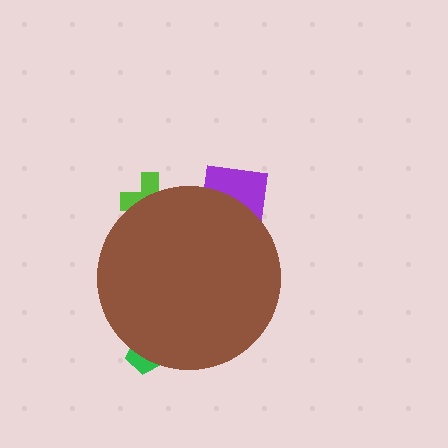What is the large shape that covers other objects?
A brown circle.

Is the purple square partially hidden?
Yes, the purple square is partially hidden behind the brown circle.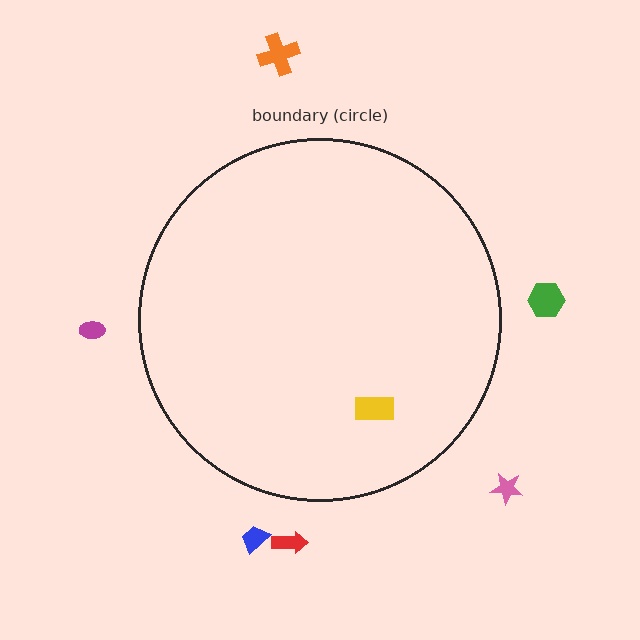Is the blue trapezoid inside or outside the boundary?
Outside.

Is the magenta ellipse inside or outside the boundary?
Outside.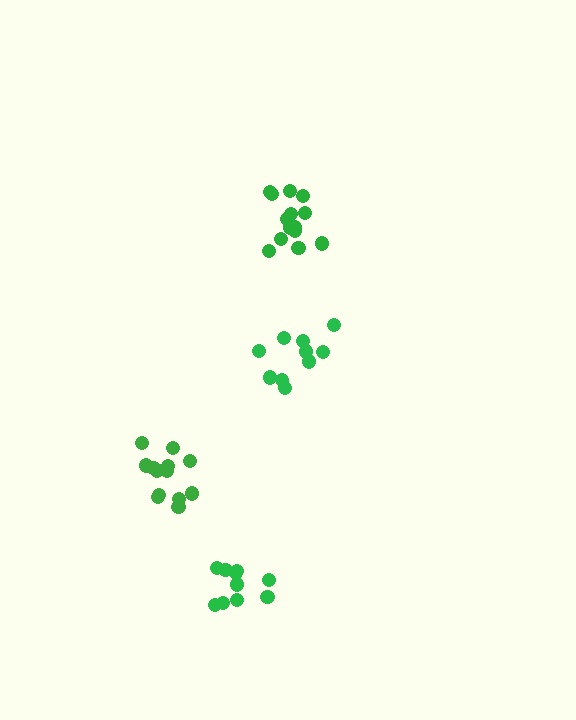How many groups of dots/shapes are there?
There are 4 groups.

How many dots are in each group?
Group 1: 10 dots, Group 2: 13 dots, Group 3: 10 dots, Group 4: 14 dots (47 total).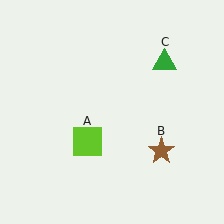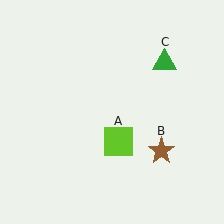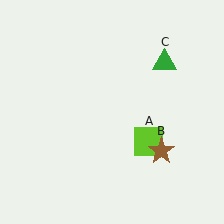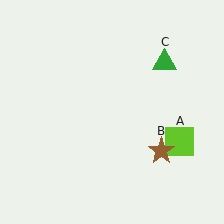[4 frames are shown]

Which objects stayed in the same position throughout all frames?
Brown star (object B) and green triangle (object C) remained stationary.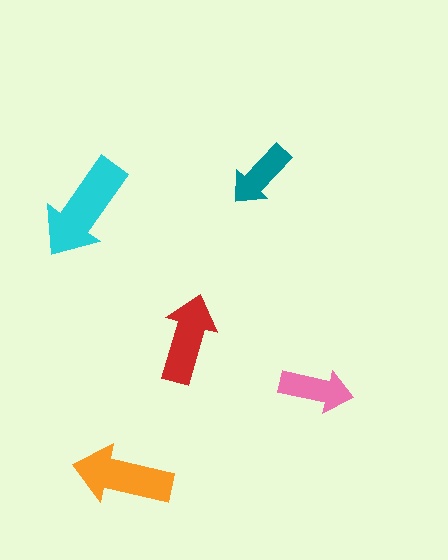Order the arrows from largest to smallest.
the cyan one, the orange one, the red one, the pink one, the teal one.